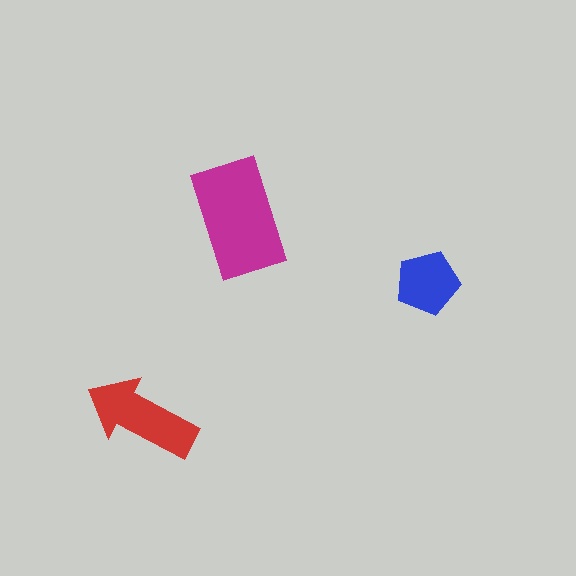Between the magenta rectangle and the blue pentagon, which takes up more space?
The magenta rectangle.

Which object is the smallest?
The blue pentagon.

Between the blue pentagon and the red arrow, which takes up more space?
The red arrow.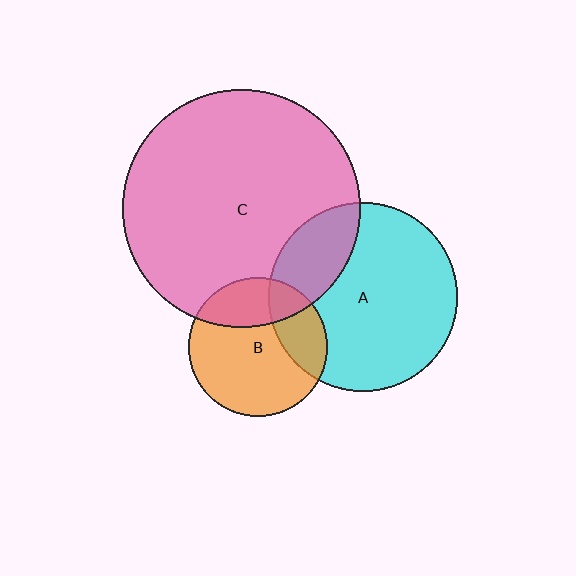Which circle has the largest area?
Circle C (pink).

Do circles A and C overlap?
Yes.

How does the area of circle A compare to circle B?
Approximately 1.8 times.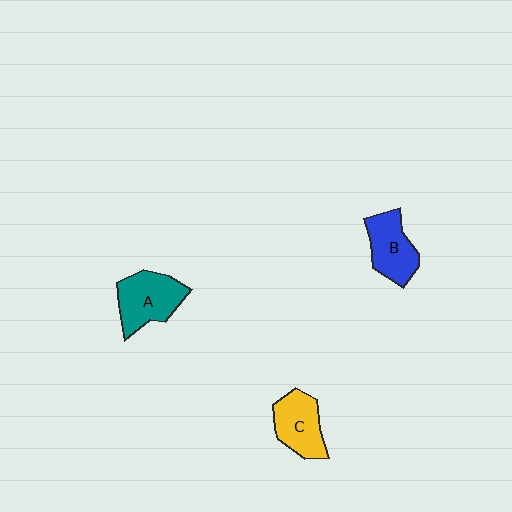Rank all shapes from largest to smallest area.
From largest to smallest: A (teal), B (blue), C (yellow).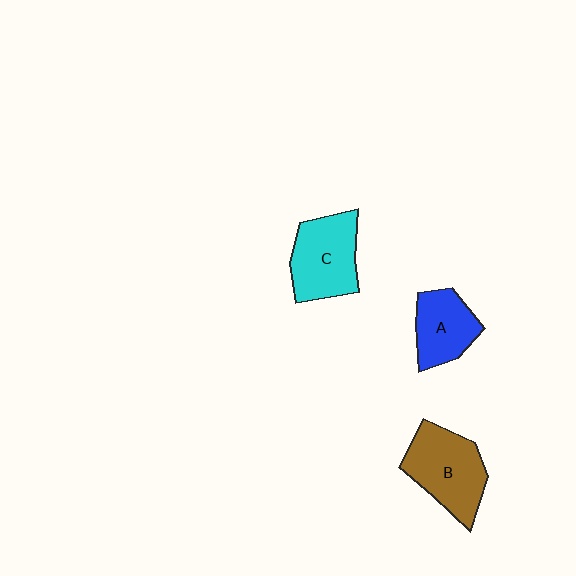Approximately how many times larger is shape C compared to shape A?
Approximately 1.3 times.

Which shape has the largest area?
Shape B (brown).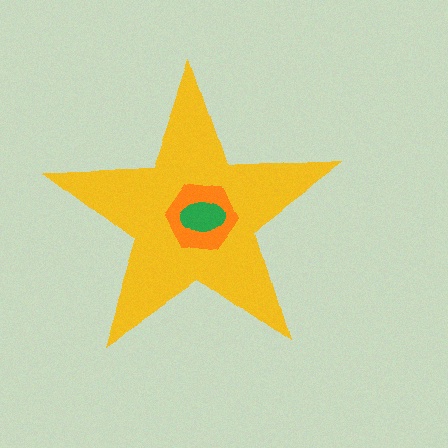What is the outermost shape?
The yellow star.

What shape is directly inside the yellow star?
The orange hexagon.